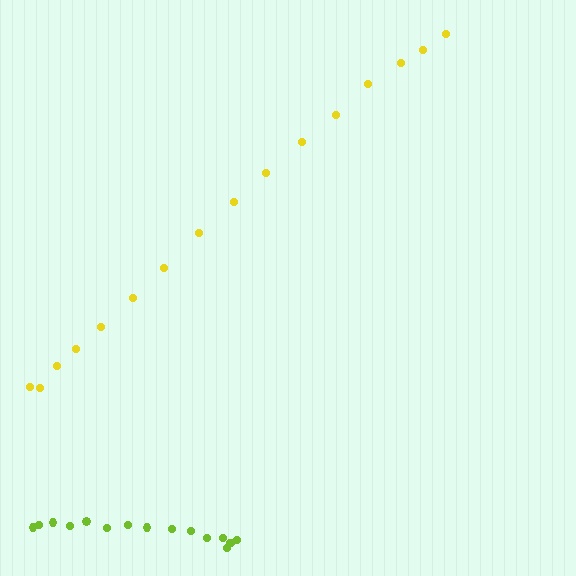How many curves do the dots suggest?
There are 2 distinct paths.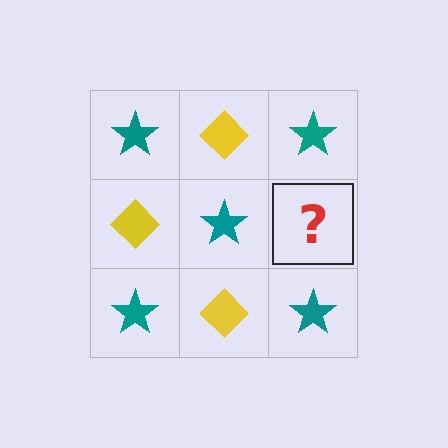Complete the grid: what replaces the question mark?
The question mark should be replaced with a yellow diamond.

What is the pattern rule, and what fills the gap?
The rule is that it alternates teal star and yellow diamond in a checkerboard pattern. The gap should be filled with a yellow diamond.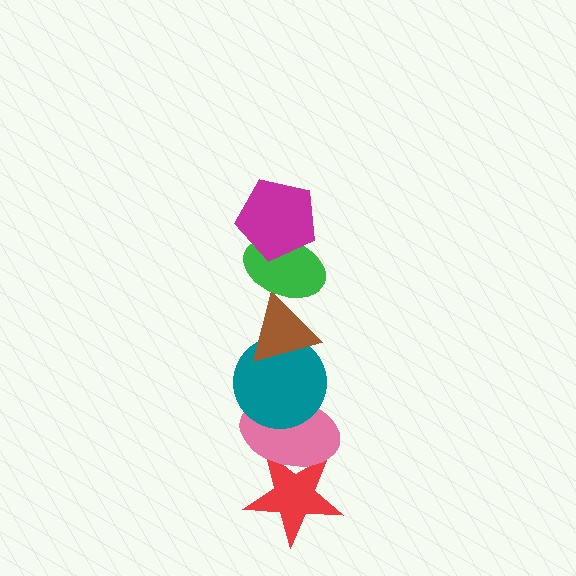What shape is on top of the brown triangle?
The green ellipse is on top of the brown triangle.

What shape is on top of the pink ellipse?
The teal circle is on top of the pink ellipse.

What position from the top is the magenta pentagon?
The magenta pentagon is 1st from the top.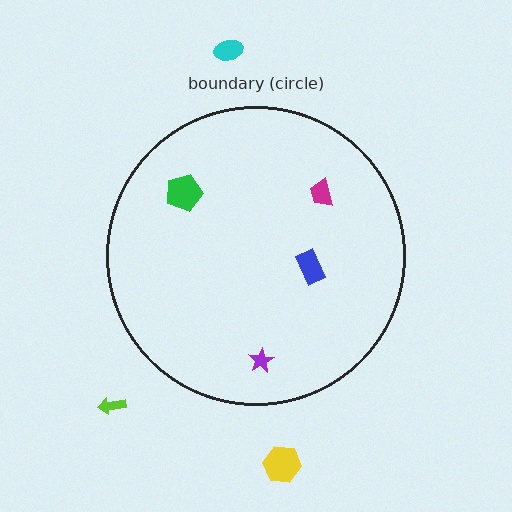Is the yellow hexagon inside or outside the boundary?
Outside.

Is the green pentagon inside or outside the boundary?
Inside.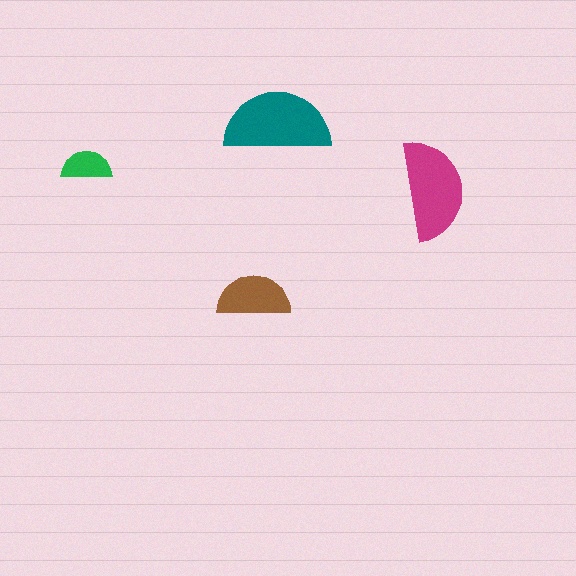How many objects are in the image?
There are 4 objects in the image.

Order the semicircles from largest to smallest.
the teal one, the magenta one, the brown one, the green one.